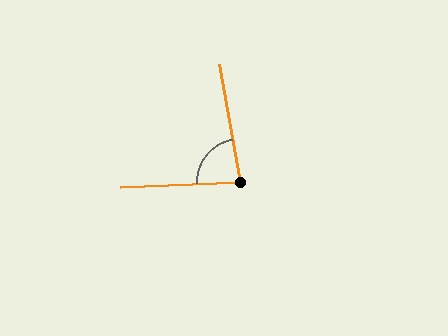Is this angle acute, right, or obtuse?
It is acute.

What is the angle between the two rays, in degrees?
Approximately 82 degrees.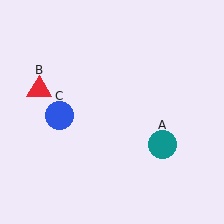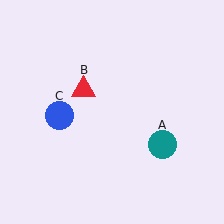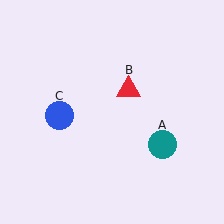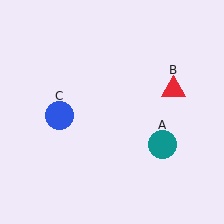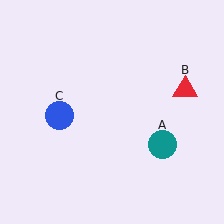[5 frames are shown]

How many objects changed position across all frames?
1 object changed position: red triangle (object B).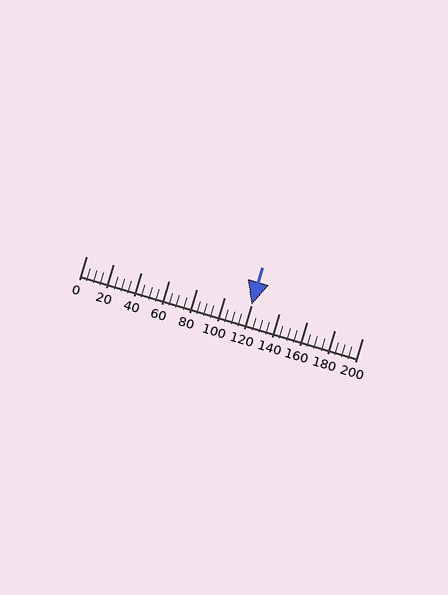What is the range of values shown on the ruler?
The ruler shows values from 0 to 200.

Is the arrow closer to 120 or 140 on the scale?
The arrow is closer to 120.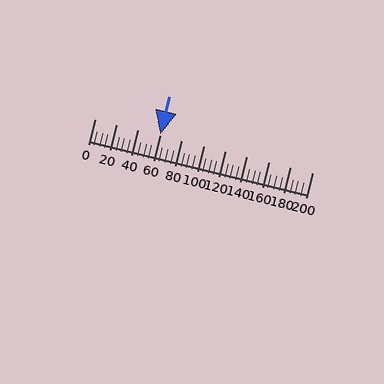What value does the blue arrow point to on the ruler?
The blue arrow points to approximately 60.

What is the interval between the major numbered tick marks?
The major tick marks are spaced 20 units apart.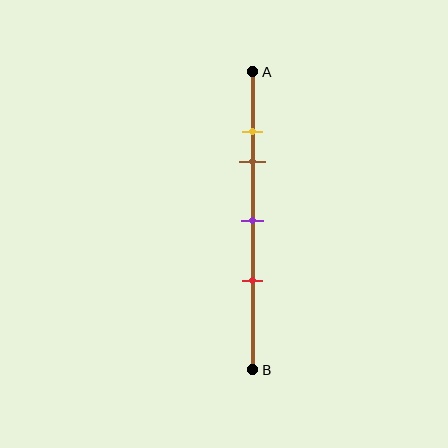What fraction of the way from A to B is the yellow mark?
The yellow mark is approximately 20% (0.2) of the way from A to B.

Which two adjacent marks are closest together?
The yellow and brown marks are the closest adjacent pair.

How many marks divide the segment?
There are 4 marks dividing the segment.